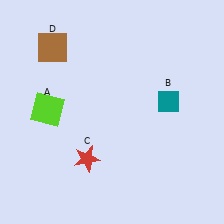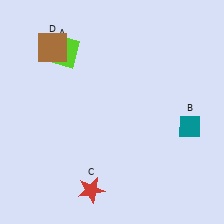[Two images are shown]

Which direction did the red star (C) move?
The red star (C) moved down.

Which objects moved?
The objects that moved are: the lime square (A), the teal diamond (B), the red star (C).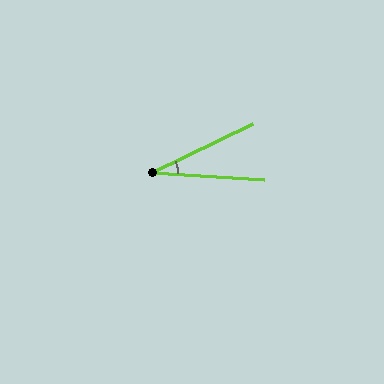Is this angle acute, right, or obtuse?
It is acute.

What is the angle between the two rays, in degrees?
Approximately 29 degrees.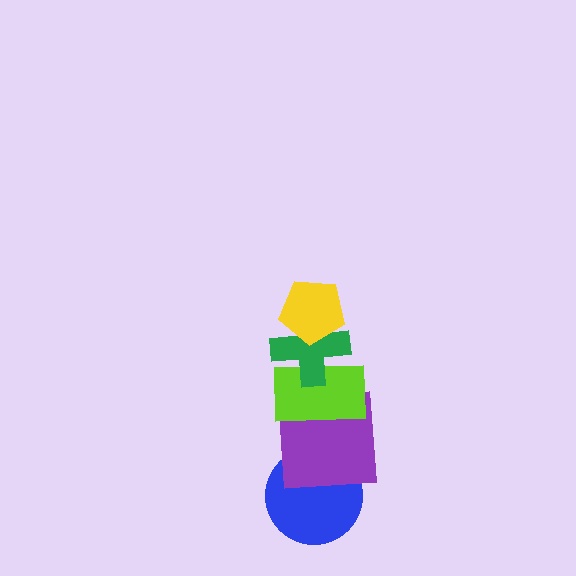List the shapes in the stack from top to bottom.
From top to bottom: the yellow pentagon, the green cross, the lime rectangle, the purple square, the blue circle.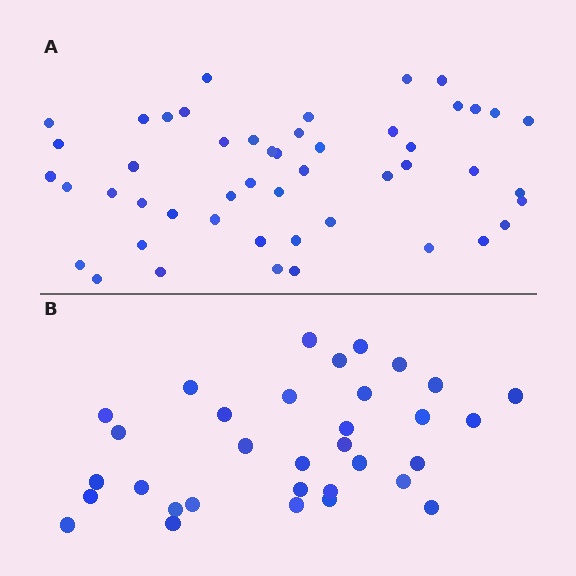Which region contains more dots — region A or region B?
Region A (the top region) has more dots.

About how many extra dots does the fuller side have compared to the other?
Region A has approximately 15 more dots than region B.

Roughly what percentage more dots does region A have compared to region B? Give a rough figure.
About 50% more.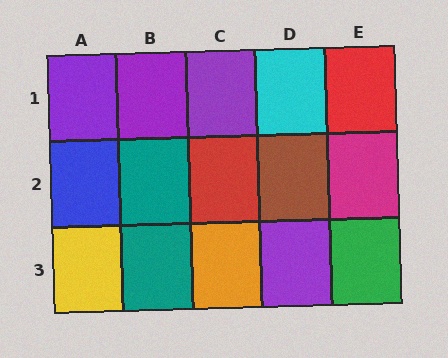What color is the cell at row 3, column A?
Yellow.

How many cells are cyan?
1 cell is cyan.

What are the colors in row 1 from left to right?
Purple, purple, purple, cyan, red.